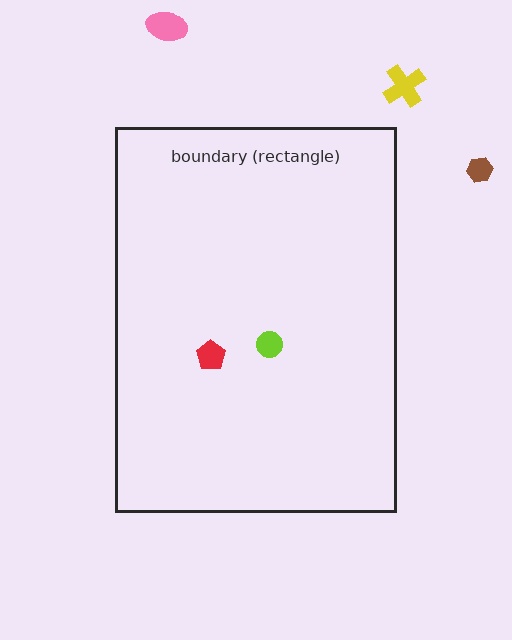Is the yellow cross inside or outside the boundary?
Outside.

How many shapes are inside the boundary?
2 inside, 3 outside.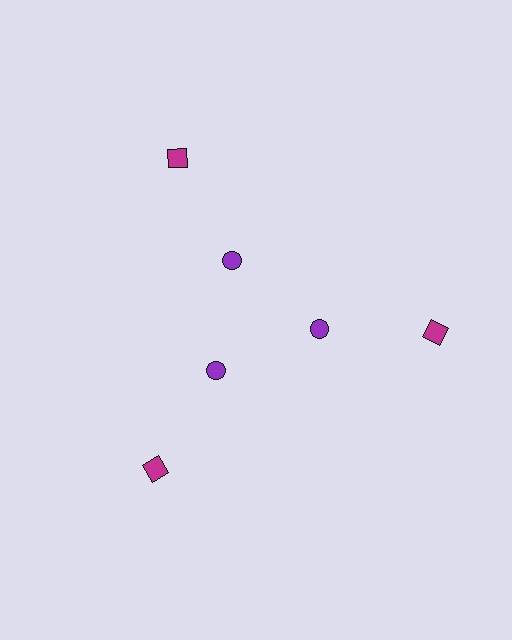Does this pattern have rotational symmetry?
Yes, this pattern has 3-fold rotational symmetry. It looks the same after rotating 120 degrees around the center.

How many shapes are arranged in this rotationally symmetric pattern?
There are 6 shapes, arranged in 3 groups of 2.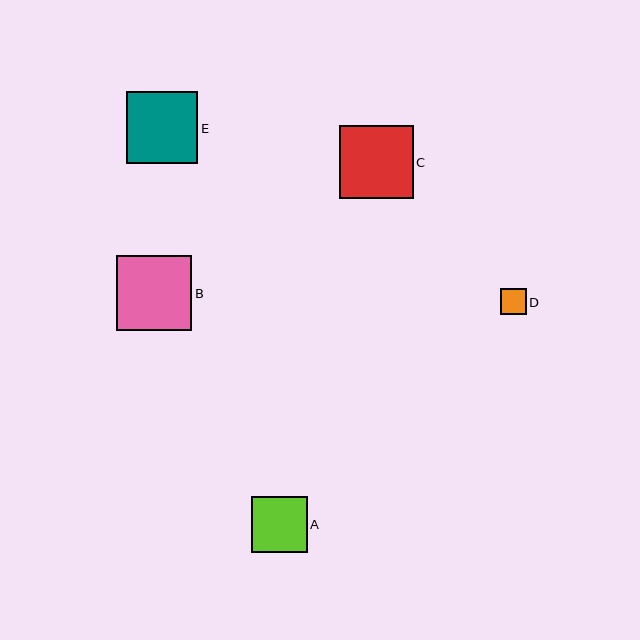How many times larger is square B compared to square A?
Square B is approximately 1.3 times the size of square A.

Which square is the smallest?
Square D is the smallest with a size of approximately 26 pixels.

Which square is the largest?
Square B is the largest with a size of approximately 75 pixels.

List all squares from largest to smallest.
From largest to smallest: B, C, E, A, D.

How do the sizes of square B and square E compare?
Square B and square E are approximately the same size.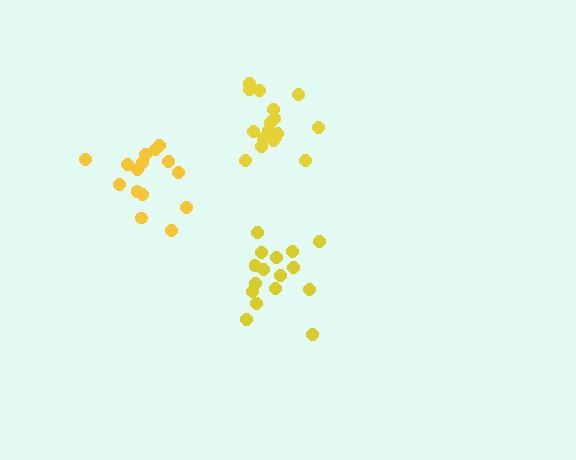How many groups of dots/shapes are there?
There are 3 groups.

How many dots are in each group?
Group 1: 15 dots, Group 2: 18 dots, Group 3: 16 dots (49 total).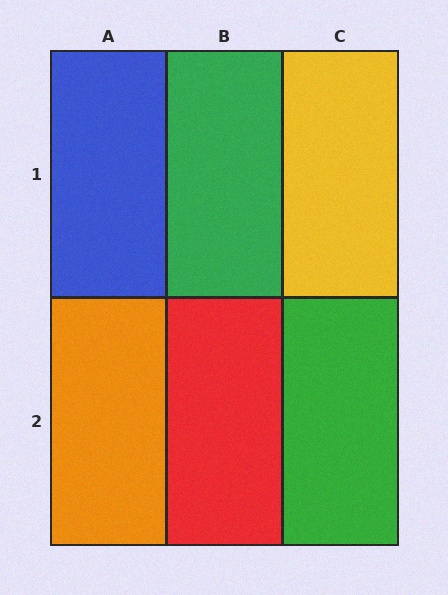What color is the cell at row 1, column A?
Blue.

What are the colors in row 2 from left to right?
Orange, red, green.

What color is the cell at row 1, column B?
Green.